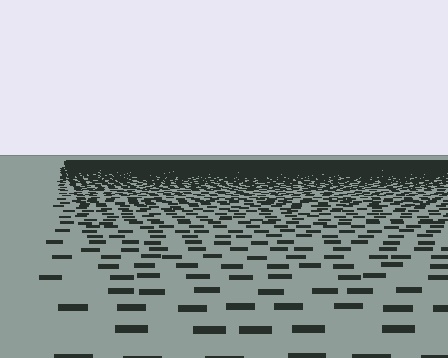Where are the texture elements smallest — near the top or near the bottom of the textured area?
Near the top.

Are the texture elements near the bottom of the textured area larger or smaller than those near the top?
Larger. Near the bottom, elements are closer to the viewer and appear at a bigger on-screen size.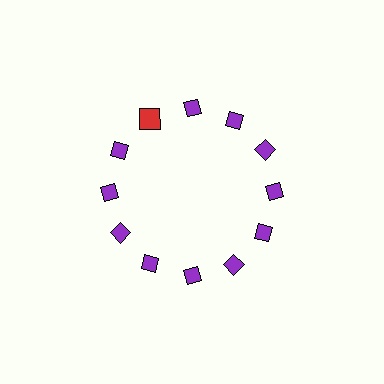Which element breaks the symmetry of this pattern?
The red square at roughly the 11 o'clock position breaks the symmetry. All other shapes are purple diamonds.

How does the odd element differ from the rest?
It differs in both color (red instead of purple) and shape (square instead of diamond).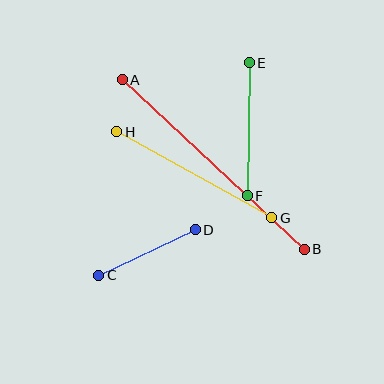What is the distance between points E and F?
The distance is approximately 133 pixels.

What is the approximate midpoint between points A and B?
The midpoint is at approximately (213, 165) pixels.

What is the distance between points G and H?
The distance is approximately 177 pixels.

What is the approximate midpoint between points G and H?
The midpoint is at approximately (194, 175) pixels.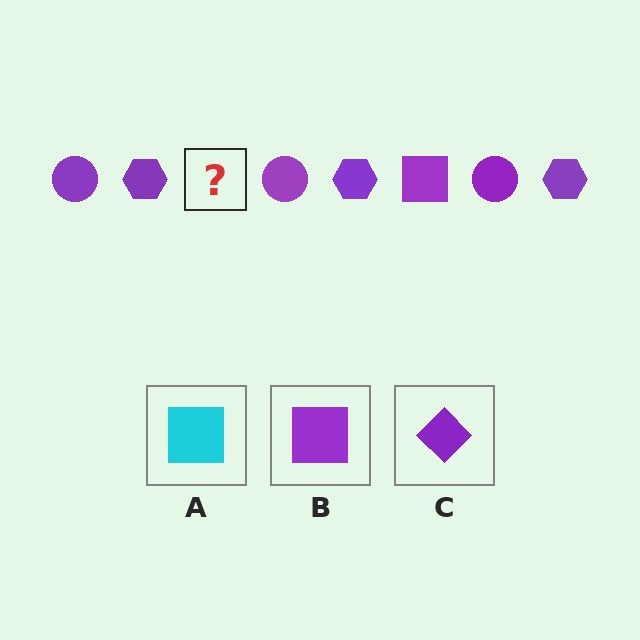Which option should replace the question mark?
Option B.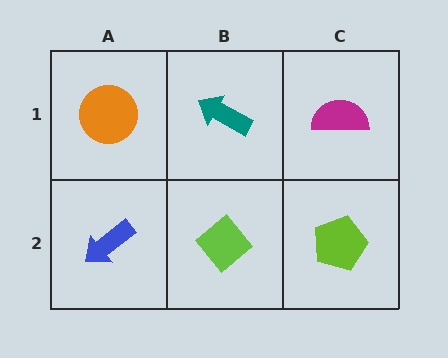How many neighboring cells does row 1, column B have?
3.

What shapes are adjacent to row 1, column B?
A lime diamond (row 2, column B), an orange circle (row 1, column A), a magenta semicircle (row 1, column C).